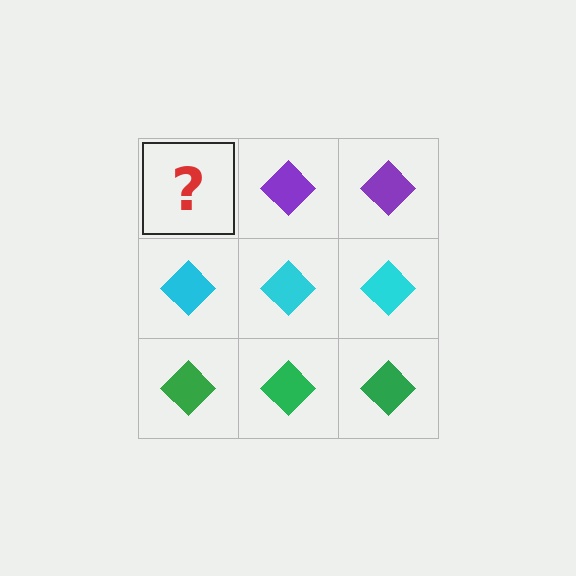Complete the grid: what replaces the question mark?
The question mark should be replaced with a purple diamond.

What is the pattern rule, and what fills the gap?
The rule is that each row has a consistent color. The gap should be filled with a purple diamond.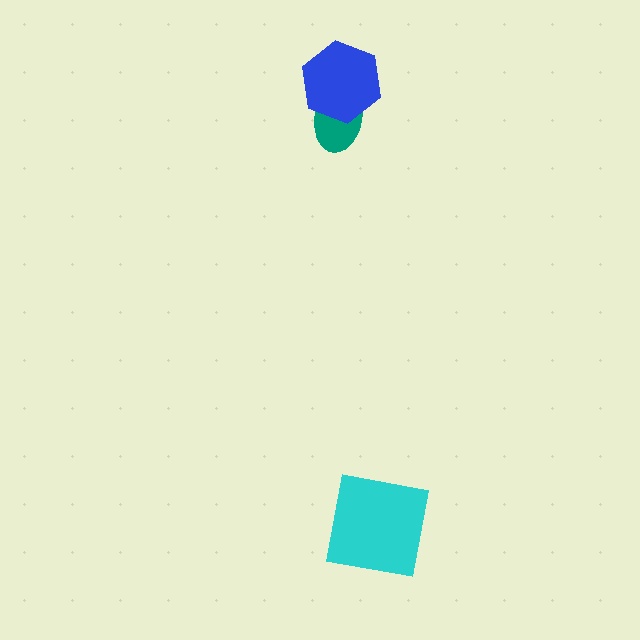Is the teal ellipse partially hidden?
Yes, it is partially covered by another shape.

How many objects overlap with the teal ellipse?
1 object overlaps with the teal ellipse.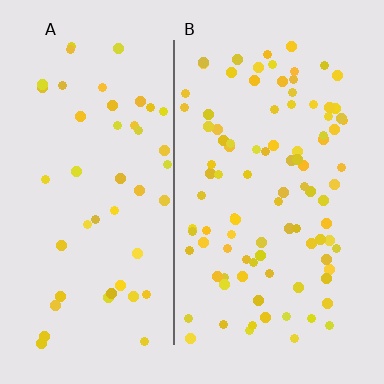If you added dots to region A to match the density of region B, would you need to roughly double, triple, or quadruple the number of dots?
Approximately double.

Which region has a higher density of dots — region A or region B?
B (the right).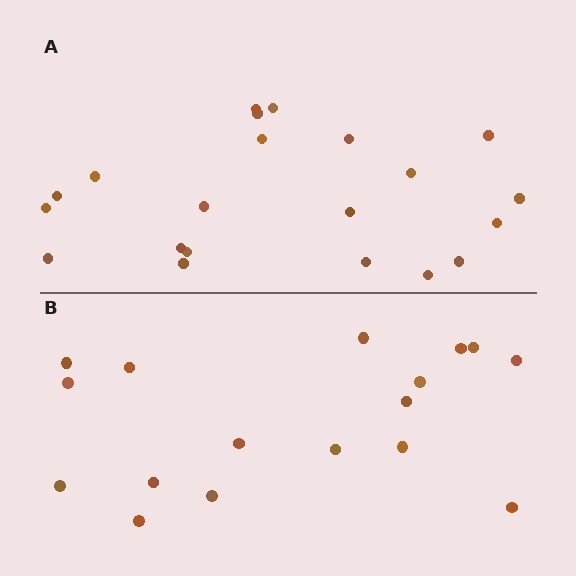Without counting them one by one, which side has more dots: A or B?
Region A (the top region) has more dots.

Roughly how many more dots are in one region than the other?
Region A has about 4 more dots than region B.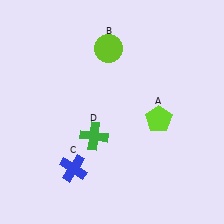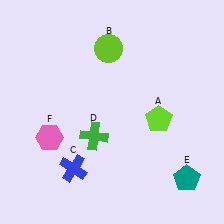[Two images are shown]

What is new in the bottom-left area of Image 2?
A pink hexagon (F) was added in the bottom-left area of Image 2.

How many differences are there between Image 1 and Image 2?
There are 2 differences between the two images.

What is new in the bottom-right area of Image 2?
A teal pentagon (E) was added in the bottom-right area of Image 2.